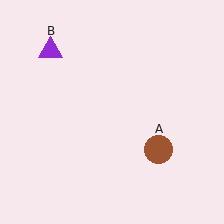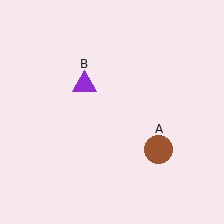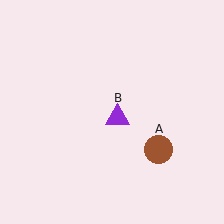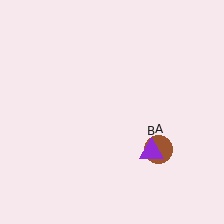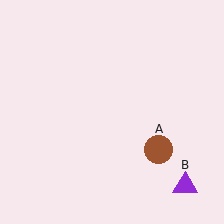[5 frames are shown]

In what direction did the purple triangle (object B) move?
The purple triangle (object B) moved down and to the right.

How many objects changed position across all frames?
1 object changed position: purple triangle (object B).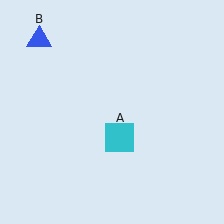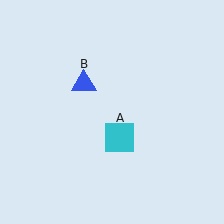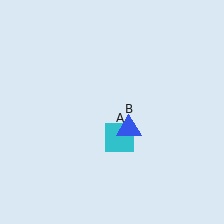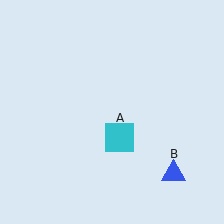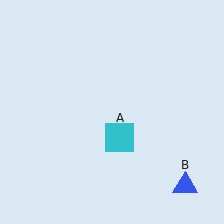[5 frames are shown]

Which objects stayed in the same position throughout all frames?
Cyan square (object A) remained stationary.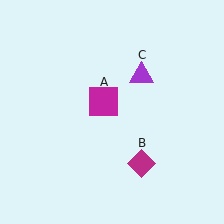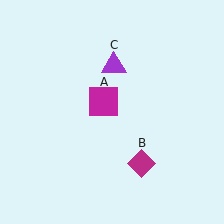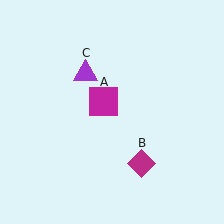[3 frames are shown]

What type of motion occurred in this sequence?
The purple triangle (object C) rotated counterclockwise around the center of the scene.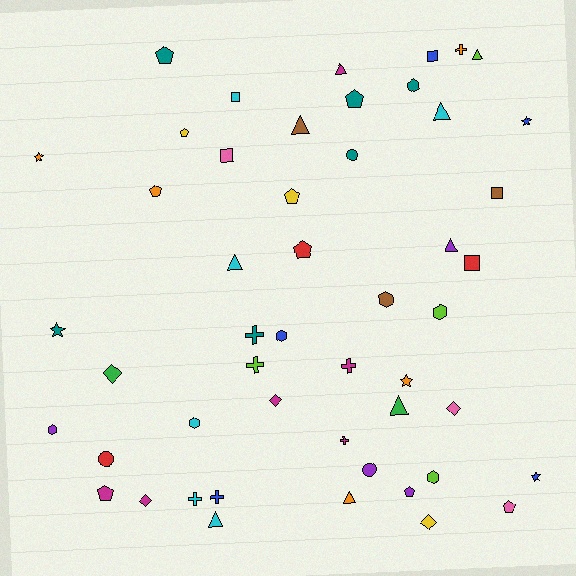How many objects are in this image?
There are 50 objects.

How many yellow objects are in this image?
There are 3 yellow objects.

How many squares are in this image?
There are 5 squares.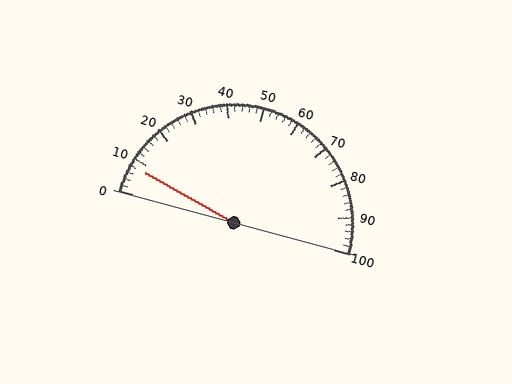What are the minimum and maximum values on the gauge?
The gauge ranges from 0 to 100.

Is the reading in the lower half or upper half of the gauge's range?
The reading is in the lower half of the range (0 to 100).